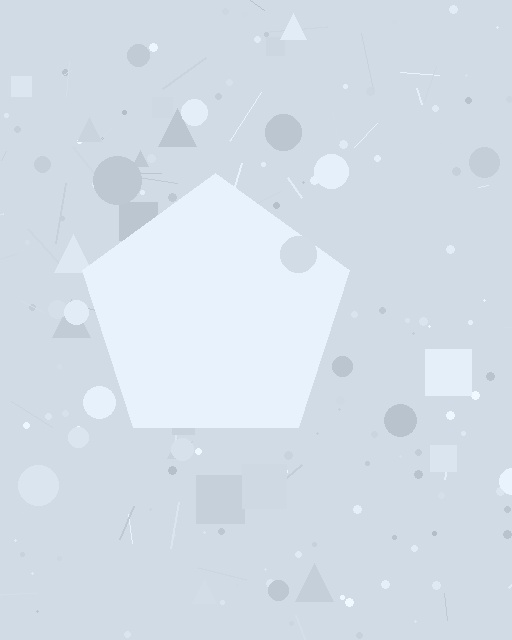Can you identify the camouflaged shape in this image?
The camouflaged shape is a pentagon.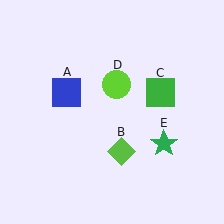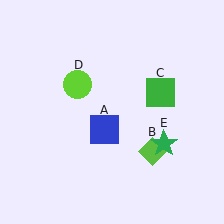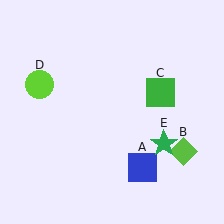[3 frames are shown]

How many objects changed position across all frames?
3 objects changed position: blue square (object A), lime diamond (object B), lime circle (object D).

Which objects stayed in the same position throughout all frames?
Green square (object C) and green star (object E) remained stationary.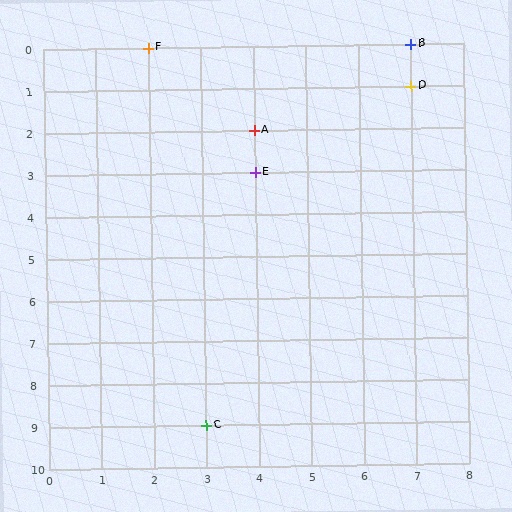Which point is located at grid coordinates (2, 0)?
Point F is at (2, 0).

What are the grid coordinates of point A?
Point A is at grid coordinates (4, 2).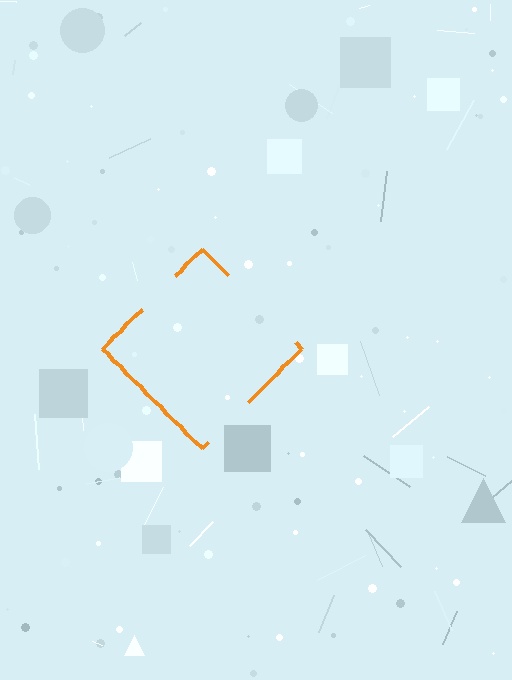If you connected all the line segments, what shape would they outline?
They would outline a diamond.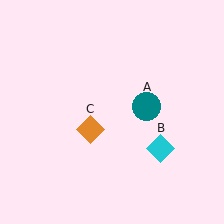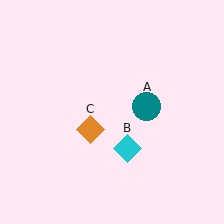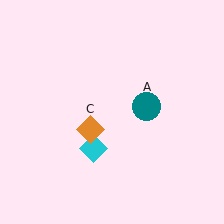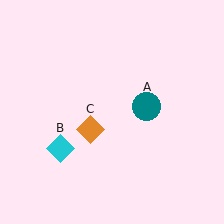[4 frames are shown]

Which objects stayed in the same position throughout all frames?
Teal circle (object A) and orange diamond (object C) remained stationary.